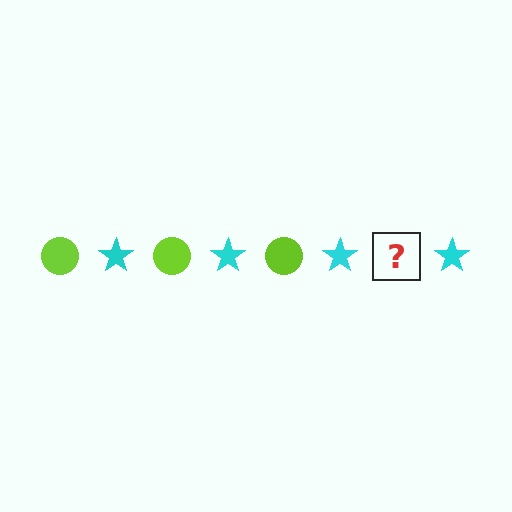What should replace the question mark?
The question mark should be replaced with a lime circle.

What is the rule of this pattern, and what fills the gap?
The rule is that the pattern alternates between lime circle and cyan star. The gap should be filled with a lime circle.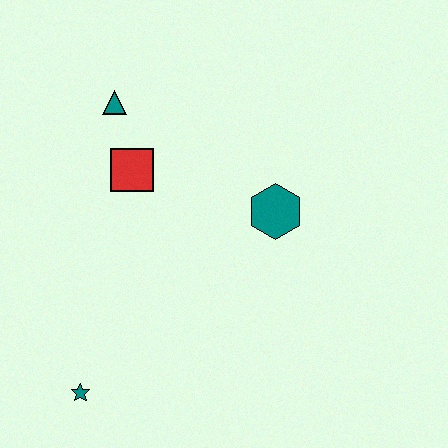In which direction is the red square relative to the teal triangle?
The red square is below the teal triangle.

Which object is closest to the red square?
The teal triangle is closest to the red square.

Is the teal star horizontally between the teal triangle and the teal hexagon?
No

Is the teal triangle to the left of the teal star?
No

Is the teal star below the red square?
Yes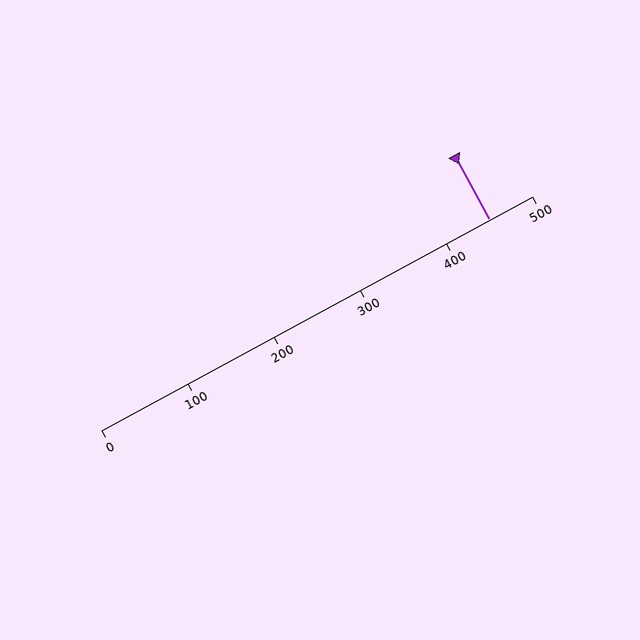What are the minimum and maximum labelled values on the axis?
The axis runs from 0 to 500.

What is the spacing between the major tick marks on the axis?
The major ticks are spaced 100 apart.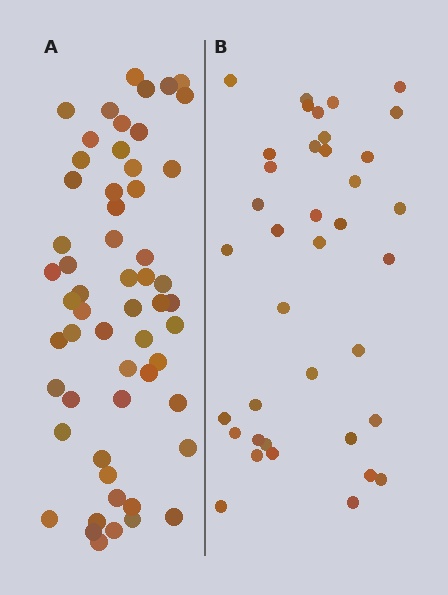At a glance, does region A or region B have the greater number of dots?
Region A (the left region) has more dots.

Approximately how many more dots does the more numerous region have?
Region A has approximately 20 more dots than region B.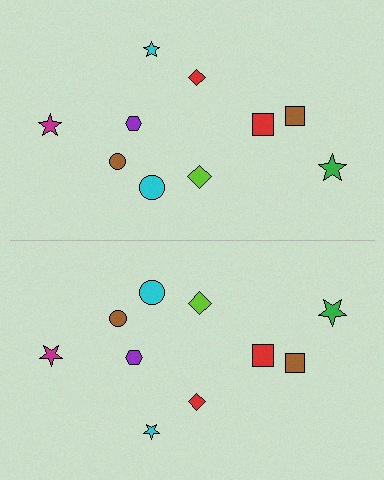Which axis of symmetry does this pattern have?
The pattern has a horizontal axis of symmetry running through the center of the image.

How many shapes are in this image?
There are 20 shapes in this image.